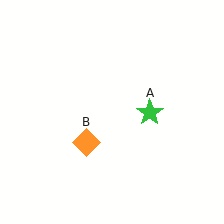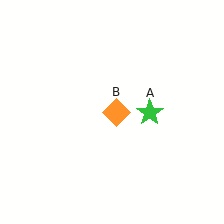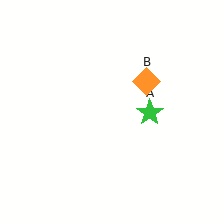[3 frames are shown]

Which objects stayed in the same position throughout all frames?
Green star (object A) remained stationary.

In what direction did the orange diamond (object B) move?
The orange diamond (object B) moved up and to the right.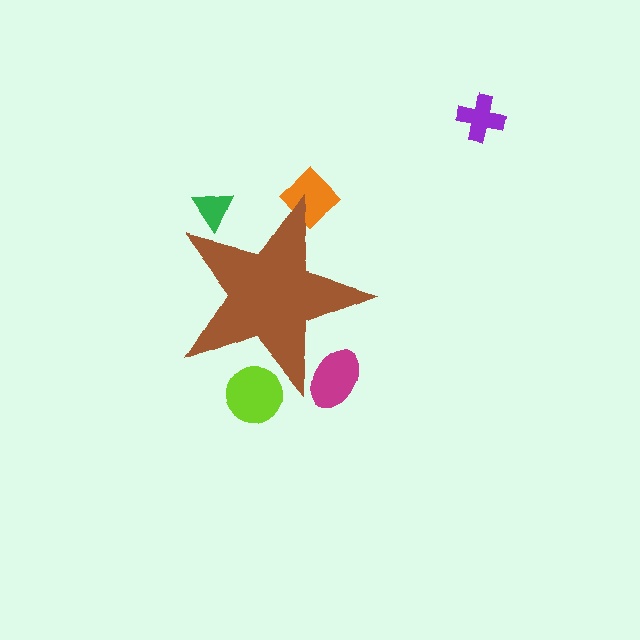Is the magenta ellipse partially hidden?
Yes, the magenta ellipse is partially hidden behind the brown star.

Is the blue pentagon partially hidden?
Yes, the blue pentagon is partially hidden behind the brown star.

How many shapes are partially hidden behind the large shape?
5 shapes are partially hidden.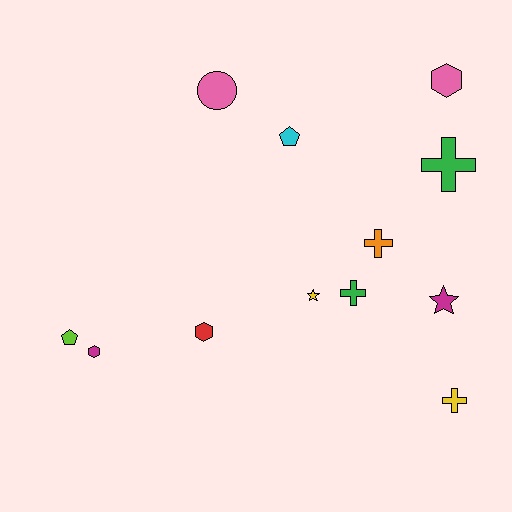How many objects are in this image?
There are 12 objects.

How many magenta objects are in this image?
There are 2 magenta objects.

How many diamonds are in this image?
There are no diamonds.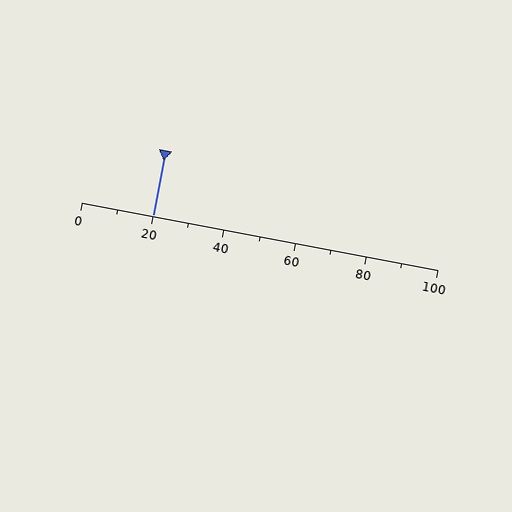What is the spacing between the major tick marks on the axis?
The major ticks are spaced 20 apart.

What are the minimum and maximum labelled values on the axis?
The axis runs from 0 to 100.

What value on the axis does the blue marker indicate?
The marker indicates approximately 20.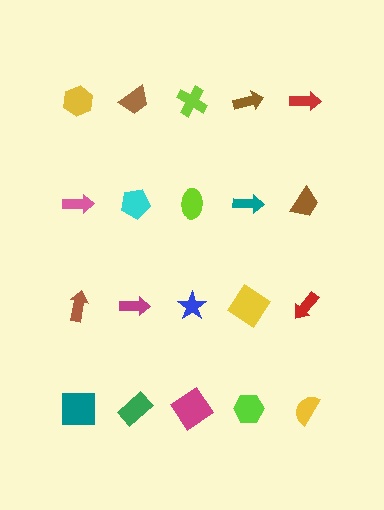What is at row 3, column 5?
A red arrow.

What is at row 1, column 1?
A yellow hexagon.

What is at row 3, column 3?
A blue star.